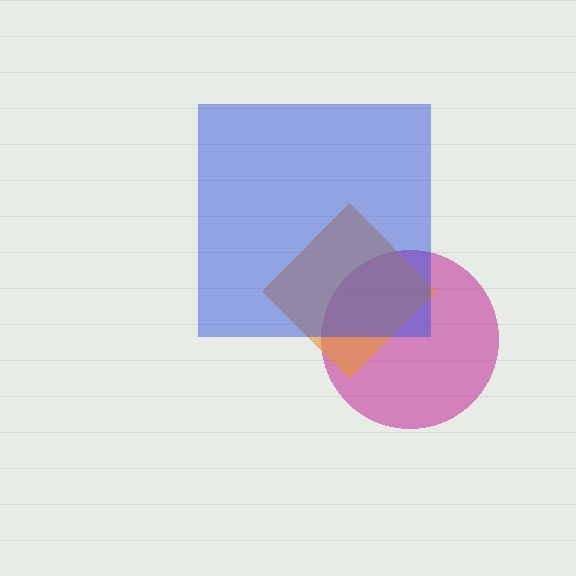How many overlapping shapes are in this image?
There are 3 overlapping shapes in the image.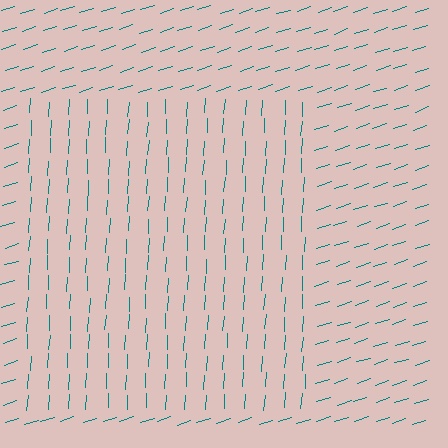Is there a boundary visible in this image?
Yes, there is a texture boundary formed by a change in line orientation.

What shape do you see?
I see a rectangle.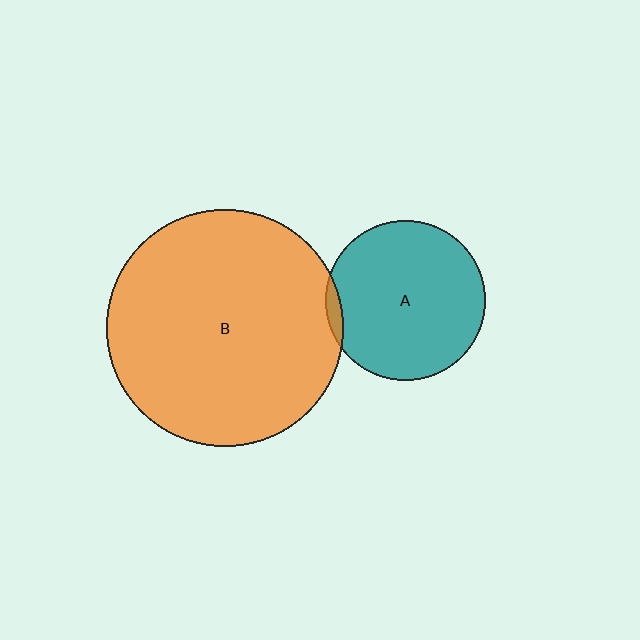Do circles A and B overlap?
Yes.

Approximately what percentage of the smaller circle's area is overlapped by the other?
Approximately 5%.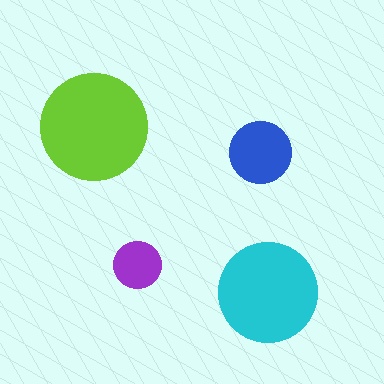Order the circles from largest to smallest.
the lime one, the cyan one, the blue one, the purple one.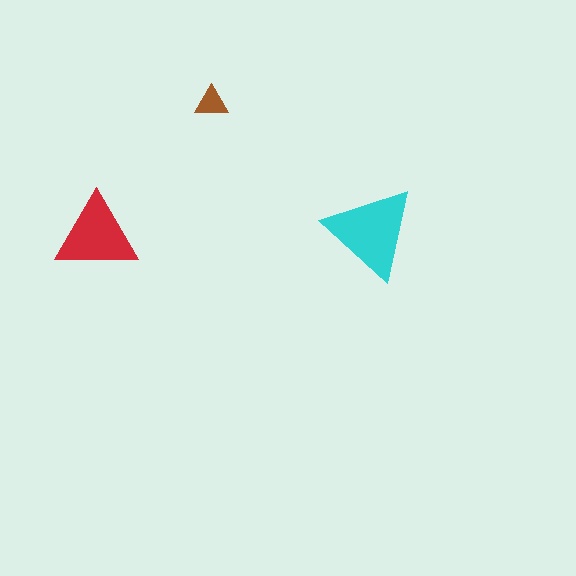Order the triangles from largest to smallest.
the cyan one, the red one, the brown one.